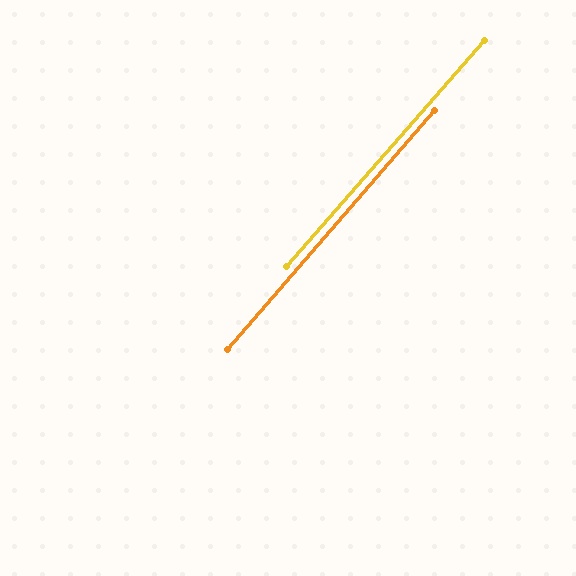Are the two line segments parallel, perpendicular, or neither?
Parallel — their directions differ by only 0.3°.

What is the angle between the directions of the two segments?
Approximately 0 degrees.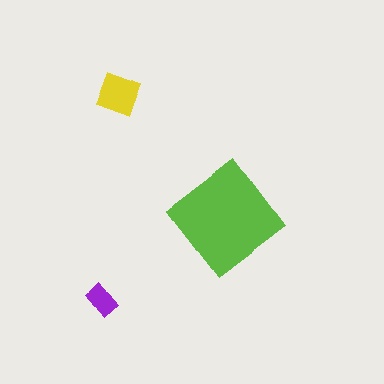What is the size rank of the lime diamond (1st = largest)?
1st.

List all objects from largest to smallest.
The lime diamond, the yellow diamond, the purple rectangle.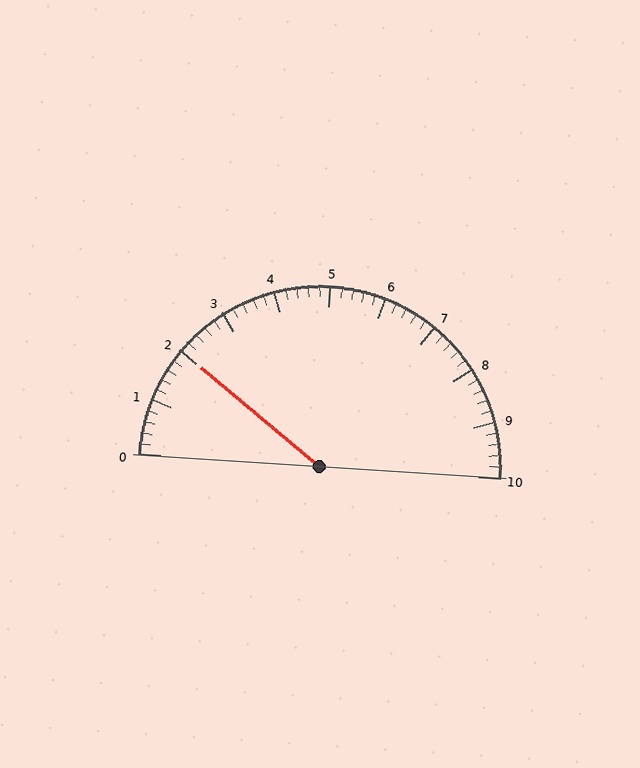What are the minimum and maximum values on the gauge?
The gauge ranges from 0 to 10.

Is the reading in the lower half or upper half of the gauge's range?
The reading is in the lower half of the range (0 to 10).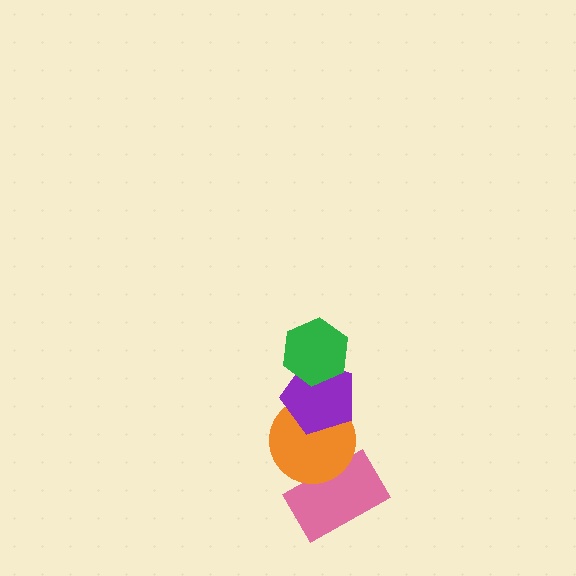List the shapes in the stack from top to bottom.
From top to bottom: the green hexagon, the purple pentagon, the orange circle, the pink rectangle.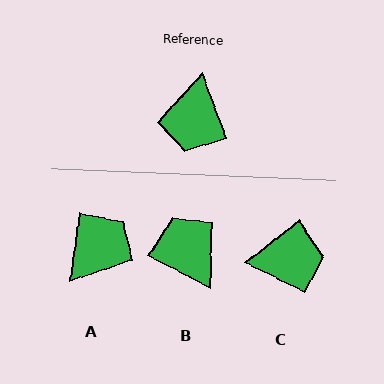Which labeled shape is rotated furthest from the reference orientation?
A, about 152 degrees away.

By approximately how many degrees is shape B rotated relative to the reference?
Approximately 139 degrees clockwise.